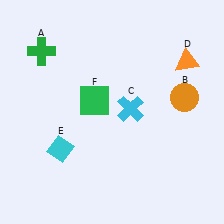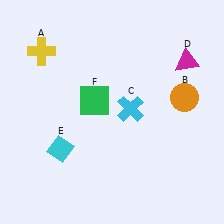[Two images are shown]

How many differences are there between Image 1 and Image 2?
There are 2 differences between the two images.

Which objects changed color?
A changed from green to yellow. D changed from orange to magenta.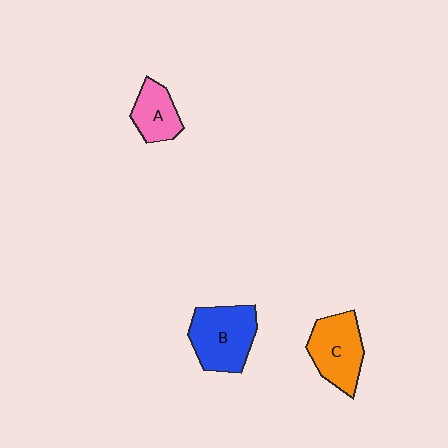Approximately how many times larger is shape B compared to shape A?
Approximately 1.7 times.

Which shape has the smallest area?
Shape A (pink).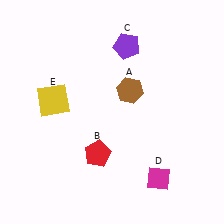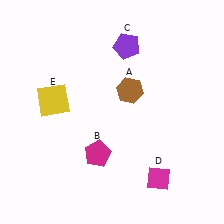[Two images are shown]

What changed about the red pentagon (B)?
In Image 1, B is red. In Image 2, it changed to magenta.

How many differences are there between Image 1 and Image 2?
There is 1 difference between the two images.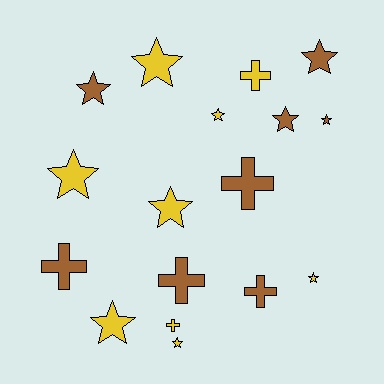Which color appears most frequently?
Yellow, with 9 objects.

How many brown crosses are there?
There are 4 brown crosses.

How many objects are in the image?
There are 17 objects.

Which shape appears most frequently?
Star, with 11 objects.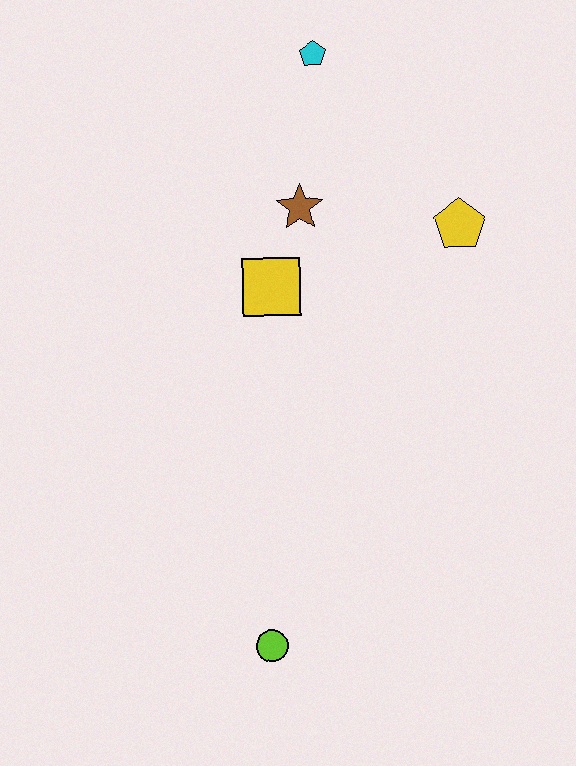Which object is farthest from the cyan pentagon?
The lime circle is farthest from the cyan pentagon.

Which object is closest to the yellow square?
The brown star is closest to the yellow square.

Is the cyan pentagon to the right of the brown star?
Yes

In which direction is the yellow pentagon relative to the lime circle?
The yellow pentagon is above the lime circle.